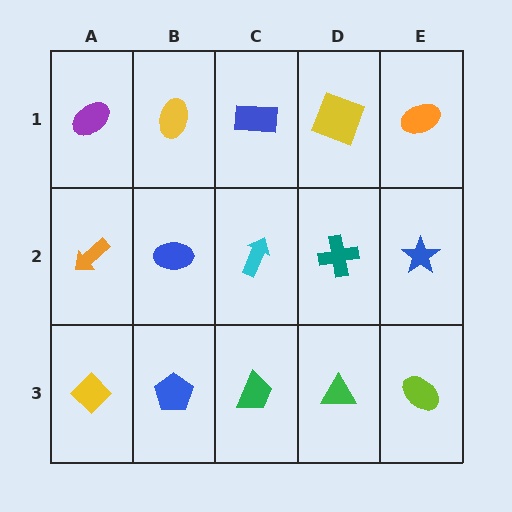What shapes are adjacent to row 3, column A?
An orange arrow (row 2, column A), a blue pentagon (row 3, column B).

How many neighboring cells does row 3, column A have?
2.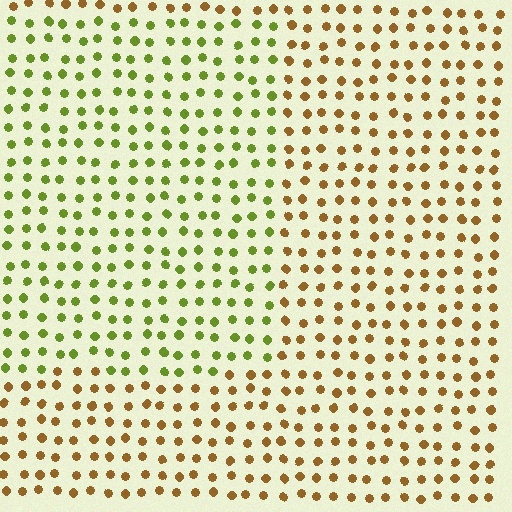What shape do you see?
I see a rectangle.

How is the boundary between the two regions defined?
The boundary is defined purely by a slight shift in hue (about 50 degrees). Spacing, size, and orientation are identical on both sides.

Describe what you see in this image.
The image is filled with small brown elements in a uniform arrangement. A rectangle-shaped region is visible where the elements are tinted to a slightly different hue, forming a subtle color boundary.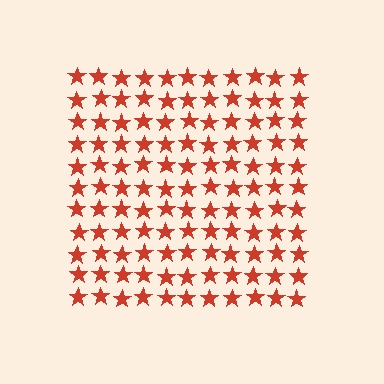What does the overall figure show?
The overall figure shows a square.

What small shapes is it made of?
It is made of small stars.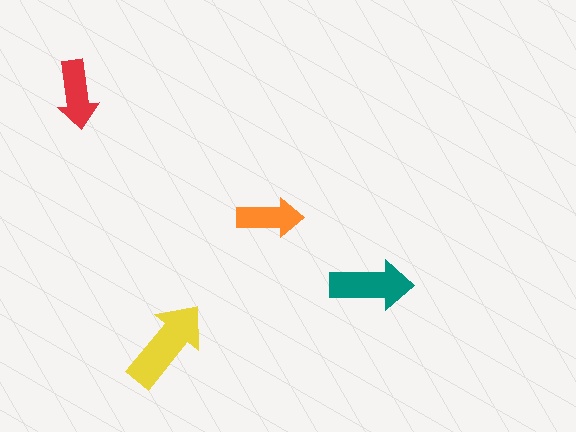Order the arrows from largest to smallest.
the yellow one, the teal one, the red one, the orange one.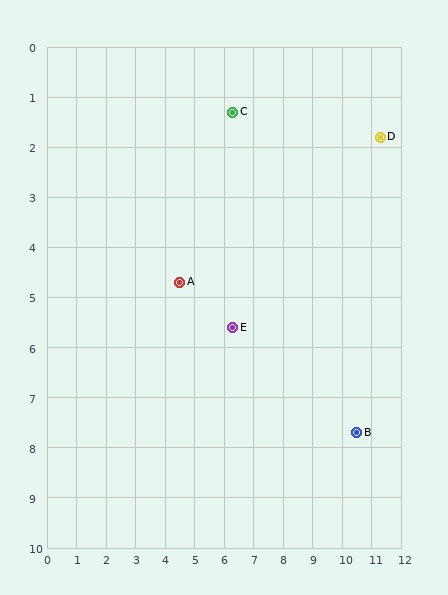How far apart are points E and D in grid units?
Points E and D are about 6.3 grid units apart.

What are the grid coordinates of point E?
Point E is at approximately (6.3, 5.6).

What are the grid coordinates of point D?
Point D is at approximately (11.3, 1.8).